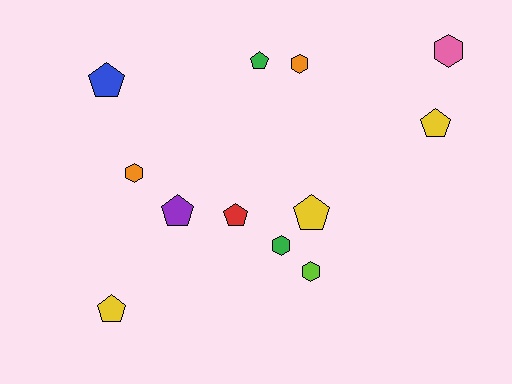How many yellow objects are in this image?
There are 3 yellow objects.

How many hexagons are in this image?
There are 5 hexagons.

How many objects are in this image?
There are 12 objects.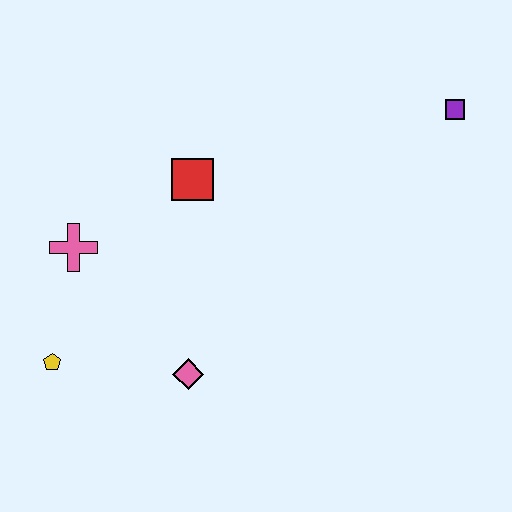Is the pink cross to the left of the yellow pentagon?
No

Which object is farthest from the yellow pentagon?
The purple square is farthest from the yellow pentagon.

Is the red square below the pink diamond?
No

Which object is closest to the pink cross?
The yellow pentagon is closest to the pink cross.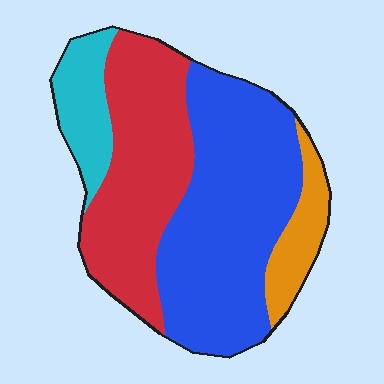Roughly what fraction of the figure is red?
Red covers around 35% of the figure.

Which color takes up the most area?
Blue, at roughly 45%.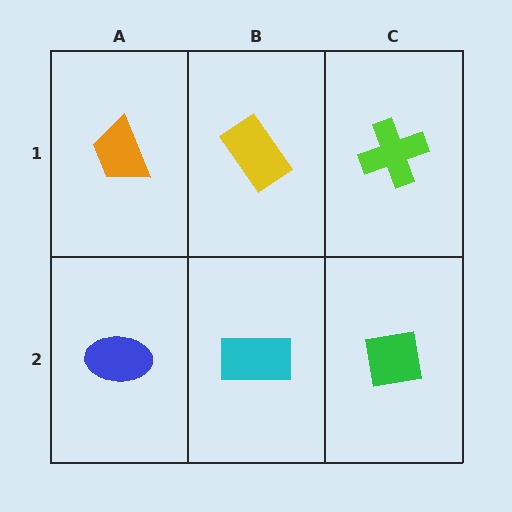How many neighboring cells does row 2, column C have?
2.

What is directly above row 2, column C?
A lime cross.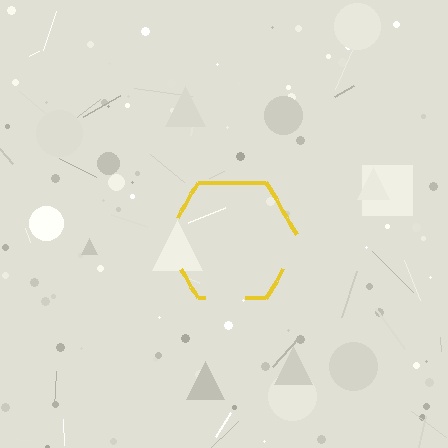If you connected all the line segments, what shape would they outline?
They would outline a hexagon.